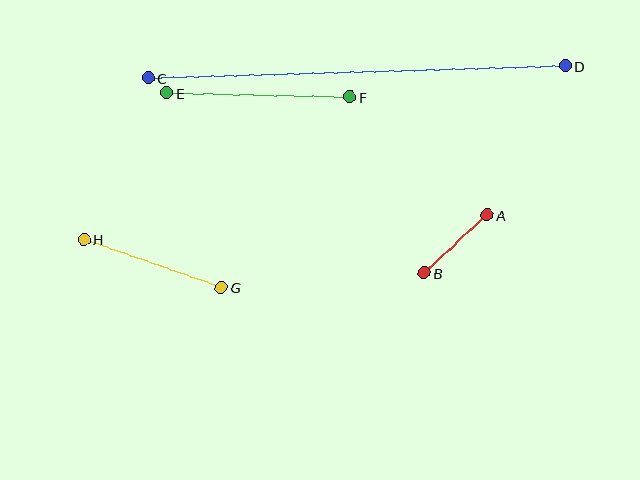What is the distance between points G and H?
The distance is approximately 146 pixels.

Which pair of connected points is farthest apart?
Points C and D are farthest apart.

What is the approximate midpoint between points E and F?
The midpoint is at approximately (258, 95) pixels.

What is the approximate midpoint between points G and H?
The midpoint is at approximately (153, 263) pixels.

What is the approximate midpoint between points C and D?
The midpoint is at approximately (357, 72) pixels.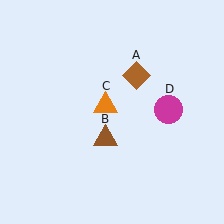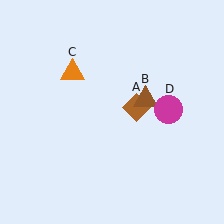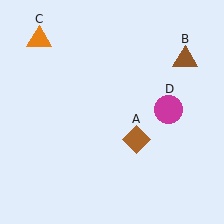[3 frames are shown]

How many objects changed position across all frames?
3 objects changed position: brown diamond (object A), brown triangle (object B), orange triangle (object C).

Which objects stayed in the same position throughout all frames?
Magenta circle (object D) remained stationary.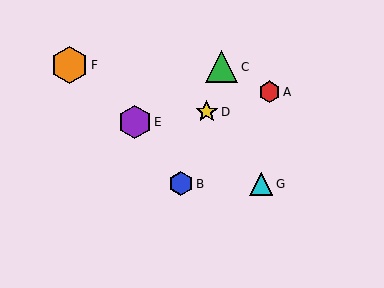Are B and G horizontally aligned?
Yes, both are at y≈184.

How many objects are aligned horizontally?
2 objects (B, G) are aligned horizontally.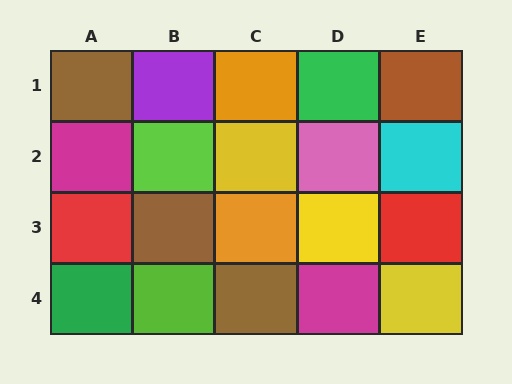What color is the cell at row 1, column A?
Brown.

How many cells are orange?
2 cells are orange.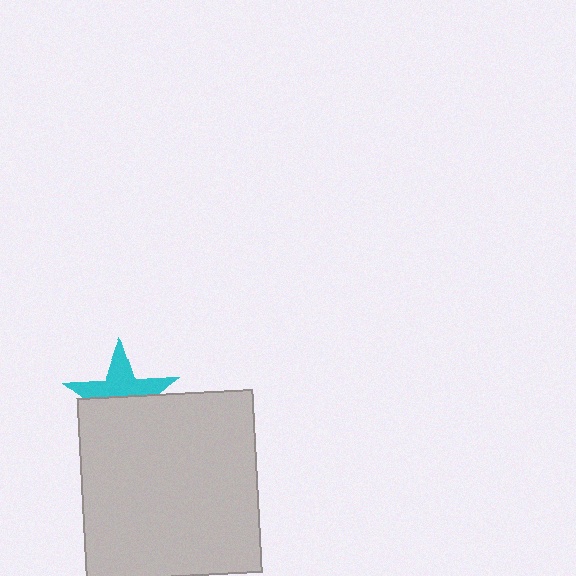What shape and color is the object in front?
The object in front is a light gray rectangle.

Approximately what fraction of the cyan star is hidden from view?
Roughly 51% of the cyan star is hidden behind the light gray rectangle.